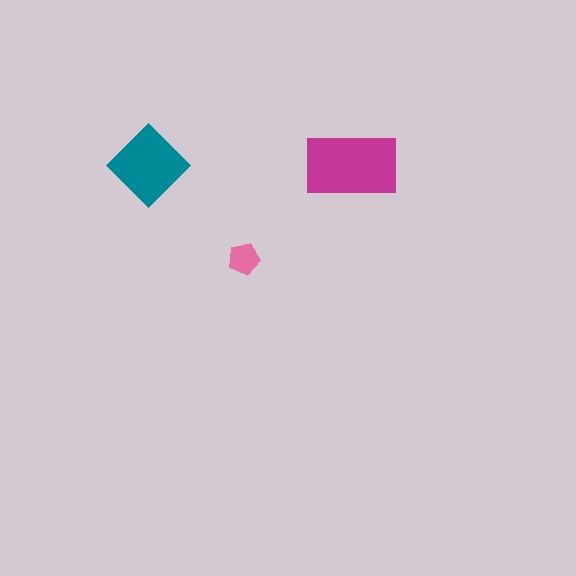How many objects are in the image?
There are 3 objects in the image.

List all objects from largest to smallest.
The magenta rectangle, the teal diamond, the pink pentagon.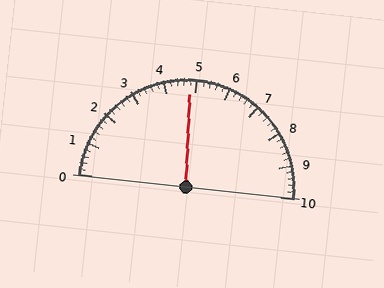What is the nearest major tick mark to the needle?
The nearest major tick mark is 5.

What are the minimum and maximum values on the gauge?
The gauge ranges from 0 to 10.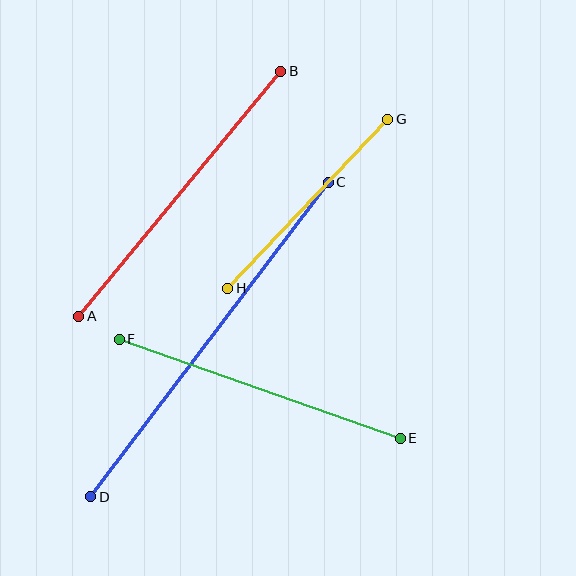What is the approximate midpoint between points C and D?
The midpoint is at approximately (209, 340) pixels.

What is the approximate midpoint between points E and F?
The midpoint is at approximately (260, 389) pixels.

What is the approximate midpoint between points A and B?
The midpoint is at approximately (180, 194) pixels.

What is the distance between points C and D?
The distance is approximately 394 pixels.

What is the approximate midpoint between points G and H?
The midpoint is at approximately (308, 204) pixels.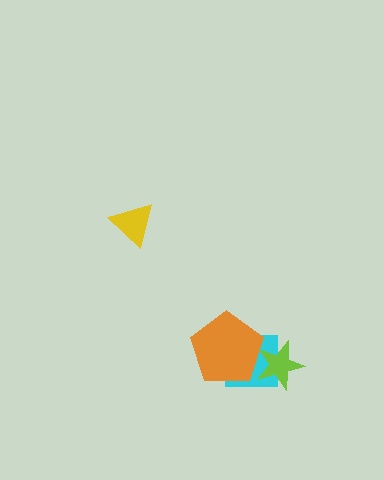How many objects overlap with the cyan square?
2 objects overlap with the cyan square.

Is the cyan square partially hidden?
Yes, it is partially covered by another shape.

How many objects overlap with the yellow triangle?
0 objects overlap with the yellow triangle.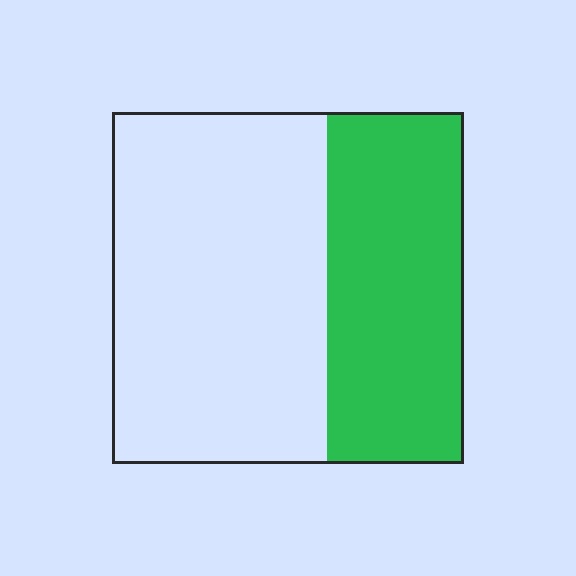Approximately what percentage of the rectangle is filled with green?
Approximately 40%.